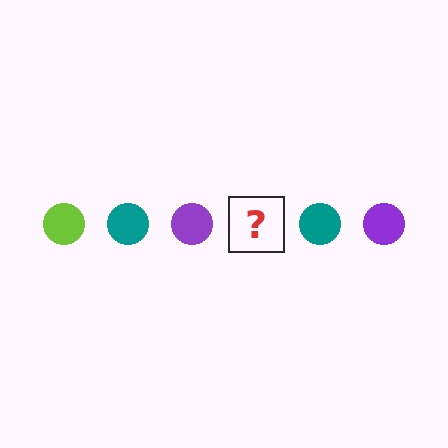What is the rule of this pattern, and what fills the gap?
The rule is that the pattern cycles through lime, teal, purple circles. The gap should be filled with a lime circle.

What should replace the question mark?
The question mark should be replaced with a lime circle.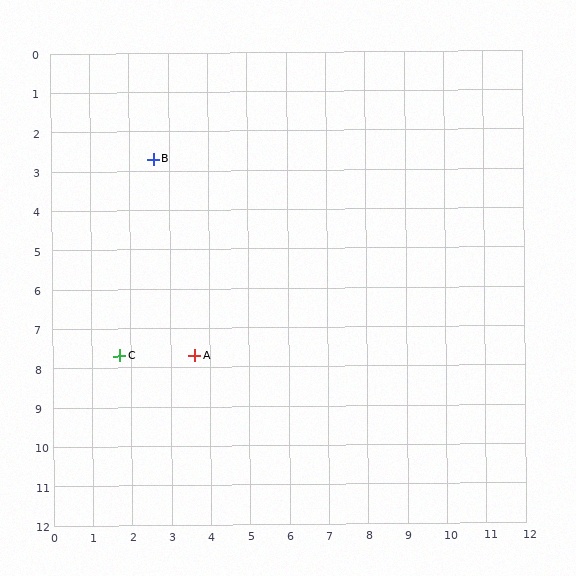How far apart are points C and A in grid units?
Points C and A are about 1.9 grid units apart.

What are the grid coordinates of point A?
Point A is at approximately (3.6, 7.7).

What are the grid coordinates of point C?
Point C is at approximately (1.7, 7.7).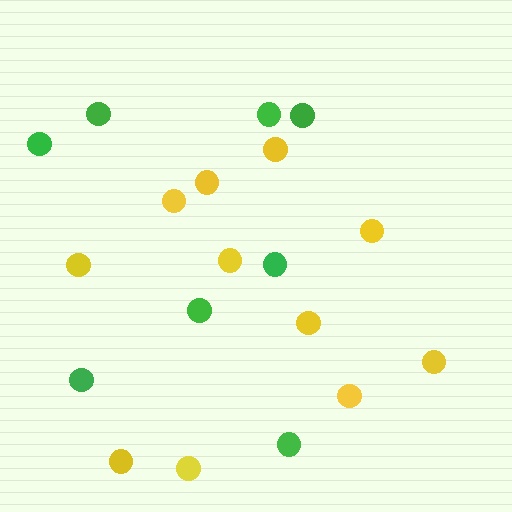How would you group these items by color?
There are 2 groups: one group of green circles (8) and one group of yellow circles (11).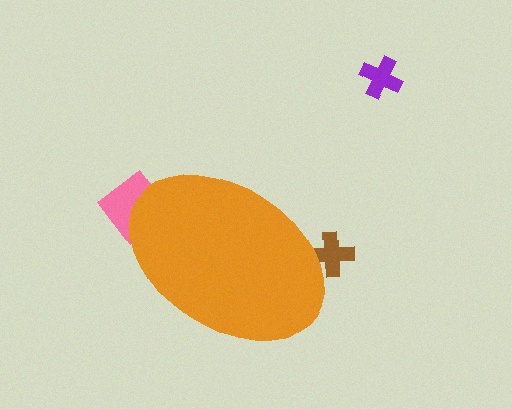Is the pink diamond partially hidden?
Yes, the pink diamond is partially hidden behind the orange ellipse.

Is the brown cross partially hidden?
Yes, the brown cross is partially hidden behind the orange ellipse.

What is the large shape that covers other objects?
An orange ellipse.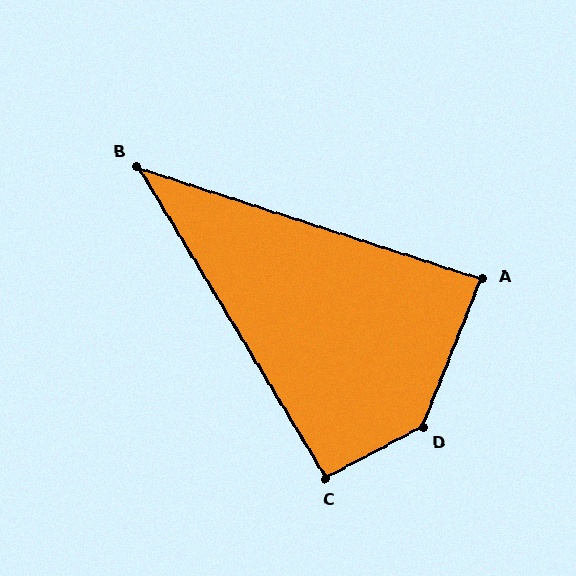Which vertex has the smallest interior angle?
B, at approximately 41 degrees.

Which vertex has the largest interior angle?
D, at approximately 139 degrees.